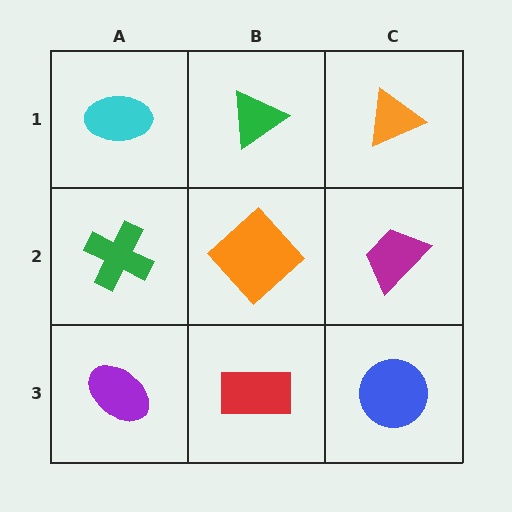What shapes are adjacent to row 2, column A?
A cyan ellipse (row 1, column A), a purple ellipse (row 3, column A), an orange diamond (row 2, column B).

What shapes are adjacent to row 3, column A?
A green cross (row 2, column A), a red rectangle (row 3, column B).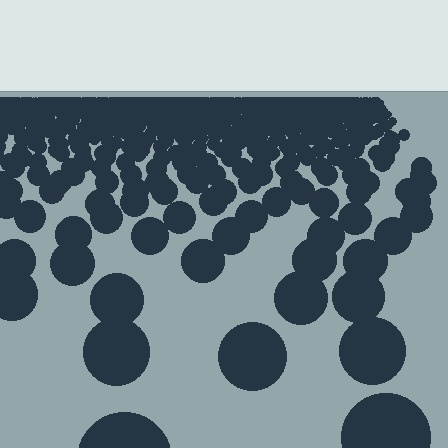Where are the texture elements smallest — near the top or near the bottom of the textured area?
Near the top.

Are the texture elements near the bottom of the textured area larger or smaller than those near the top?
Larger. Near the bottom, elements are closer to the viewer and appear at a bigger on-screen size.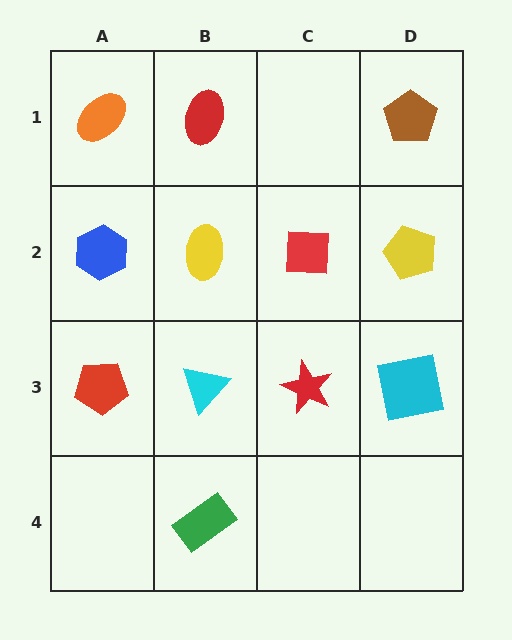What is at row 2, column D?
A yellow pentagon.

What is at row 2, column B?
A yellow ellipse.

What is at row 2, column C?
A red square.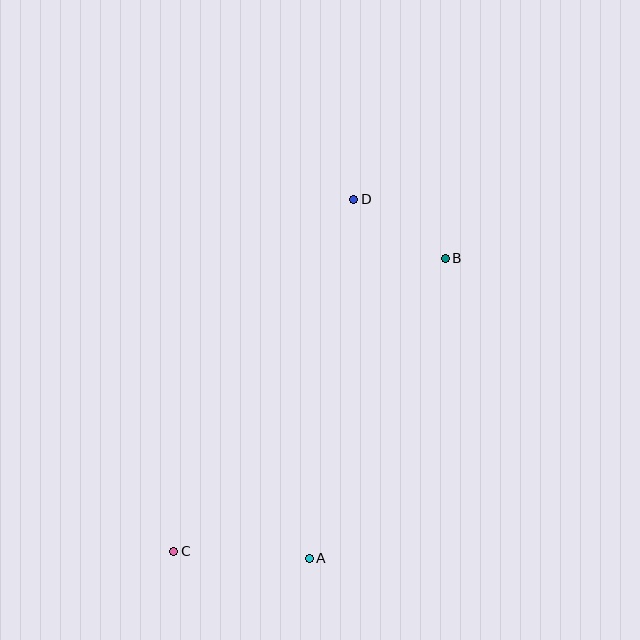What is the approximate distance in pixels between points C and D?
The distance between C and D is approximately 395 pixels.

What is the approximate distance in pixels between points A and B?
The distance between A and B is approximately 329 pixels.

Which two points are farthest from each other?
Points B and C are farthest from each other.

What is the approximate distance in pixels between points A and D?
The distance between A and D is approximately 362 pixels.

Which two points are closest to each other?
Points B and D are closest to each other.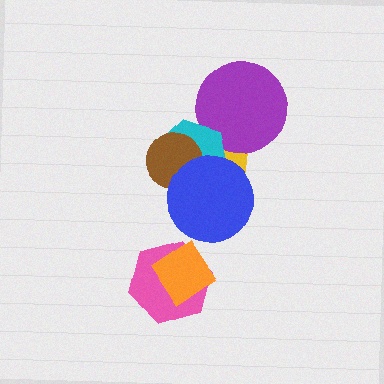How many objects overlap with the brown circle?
2 objects overlap with the brown circle.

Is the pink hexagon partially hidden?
Yes, it is partially covered by another shape.